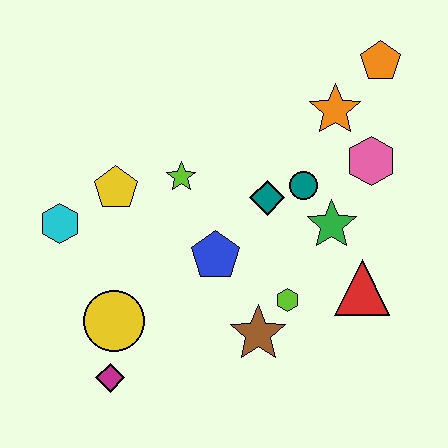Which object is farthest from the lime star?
The orange pentagon is farthest from the lime star.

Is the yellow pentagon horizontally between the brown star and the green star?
No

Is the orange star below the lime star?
No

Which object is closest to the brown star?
The lime hexagon is closest to the brown star.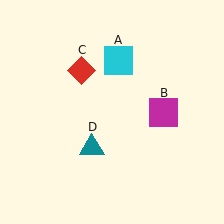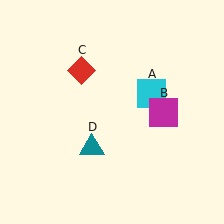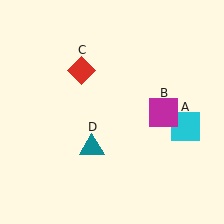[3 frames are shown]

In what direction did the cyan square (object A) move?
The cyan square (object A) moved down and to the right.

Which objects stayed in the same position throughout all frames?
Magenta square (object B) and red diamond (object C) and teal triangle (object D) remained stationary.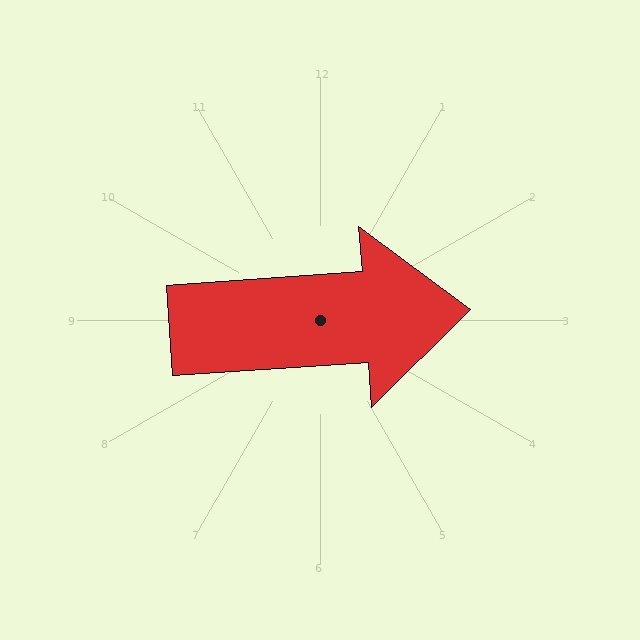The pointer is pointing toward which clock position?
Roughly 3 o'clock.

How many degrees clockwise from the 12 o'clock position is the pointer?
Approximately 86 degrees.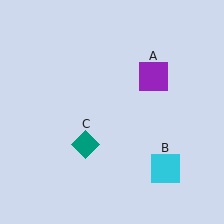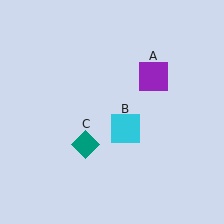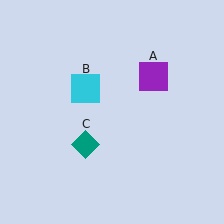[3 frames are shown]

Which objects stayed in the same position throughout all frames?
Purple square (object A) and teal diamond (object C) remained stationary.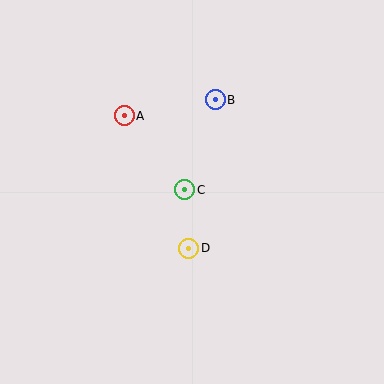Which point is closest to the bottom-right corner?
Point D is closest to the bottom-right corner.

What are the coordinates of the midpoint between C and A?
The midpoint between C and A is at (155, 153).